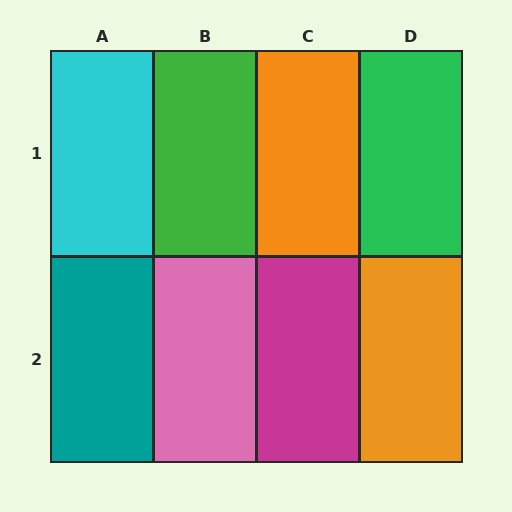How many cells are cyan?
1 cell is cyan.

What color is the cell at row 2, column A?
Teal.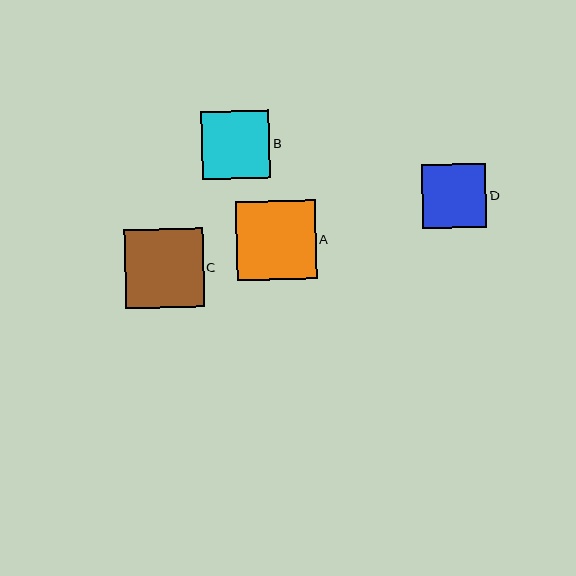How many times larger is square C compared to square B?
Square C is approximately 1.1 times the size of square B.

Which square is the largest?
Square A is the largest with a size of approximately 80 pixels.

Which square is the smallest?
Square D is the smallest with a size of approximately 64 pixels.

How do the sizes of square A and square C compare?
Square A and square C are approximately the same size.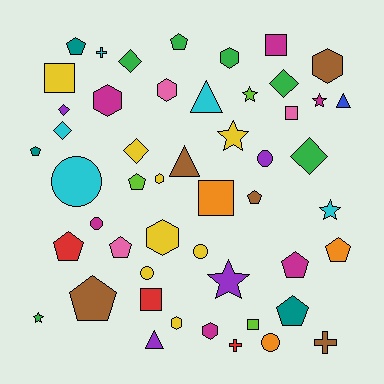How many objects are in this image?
There are 50 objects.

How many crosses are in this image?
There are 3 crosses.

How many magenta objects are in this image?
There are 6 magenta objects.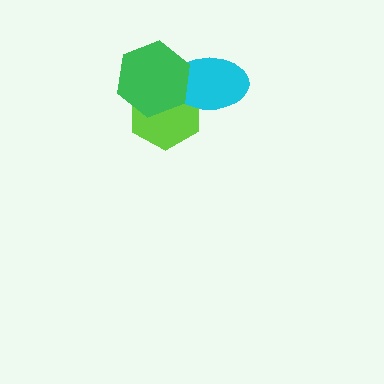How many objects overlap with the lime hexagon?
2 objects overlap with the lime hexagon.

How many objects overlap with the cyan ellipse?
2 objects overlap with the cyan ellipse.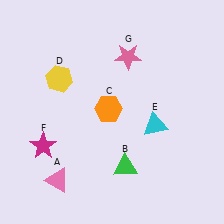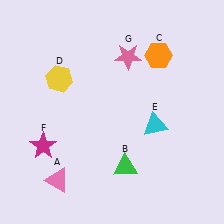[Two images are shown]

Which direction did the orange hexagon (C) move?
The orange hexagon (C) moved up.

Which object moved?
The orange hexagon (C) moved up.